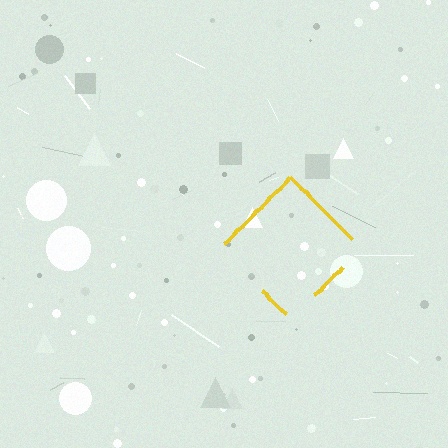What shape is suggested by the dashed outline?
The dashed outline suggests a diamond.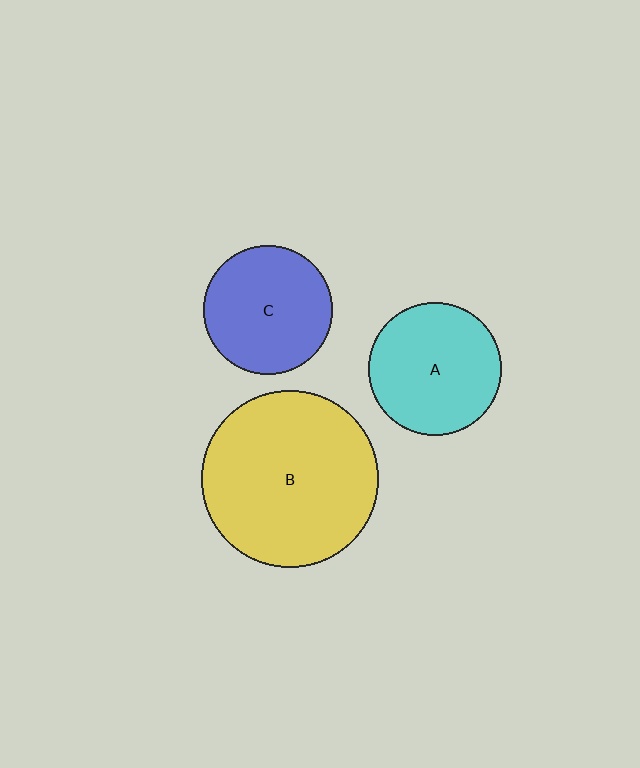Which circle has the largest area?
Circle B (yellow).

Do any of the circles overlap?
No, none of the circles overlap.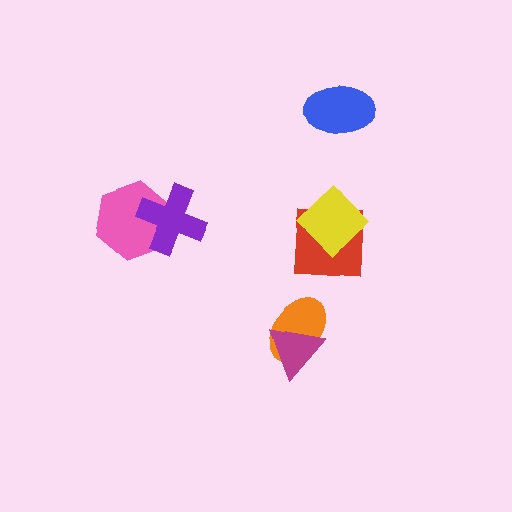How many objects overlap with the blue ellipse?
0 objects overlap with the blue ellipse.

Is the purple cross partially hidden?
No, no other shape covers it.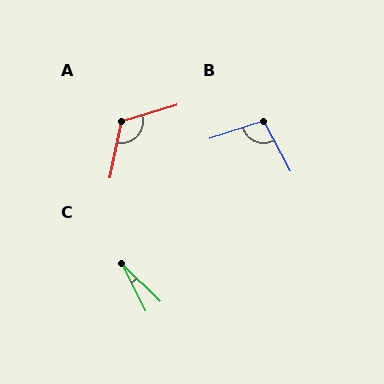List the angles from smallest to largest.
C (20°), B (100°), A (118°).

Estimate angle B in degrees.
Approximately 100 degrees.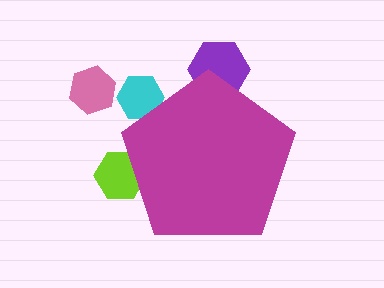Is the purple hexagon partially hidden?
Yes, the purple hexagon is partially hidden behind the magenta pentagon.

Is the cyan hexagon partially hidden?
Yes, the cyan hexagon is partially hidden behind the magenta pentagon.